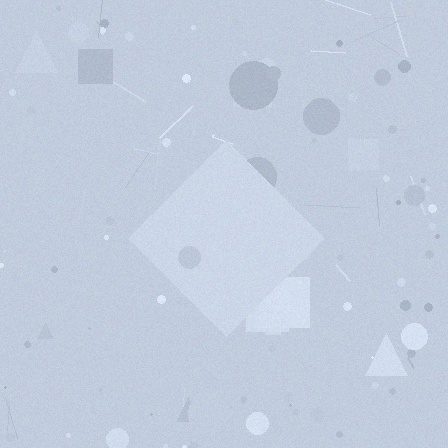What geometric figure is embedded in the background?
A diamond is embedded in the background.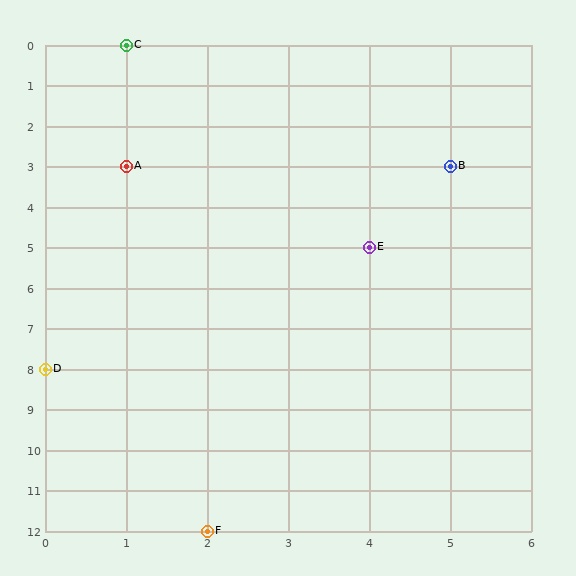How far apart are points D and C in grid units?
Points D and C are 1 column and 8 rows apart (about 8.1 grid units diagonally).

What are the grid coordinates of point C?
Point C is at grid coordinates (1, 0).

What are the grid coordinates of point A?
Point A is at grid coordinates (1, 3).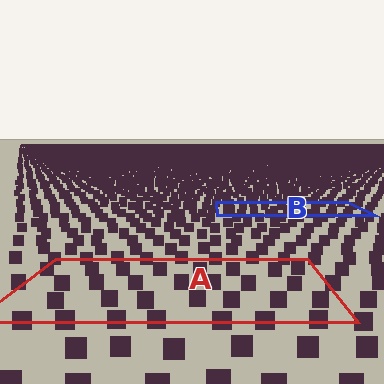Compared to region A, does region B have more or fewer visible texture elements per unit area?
Region B has more texture elements per unit area — they are packed more densely because it is farther away.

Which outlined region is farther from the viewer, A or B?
Region B is farther from the viewer — the texture elements inside it appear smaller and more densely packed.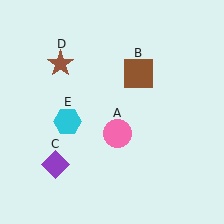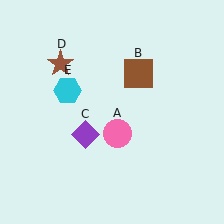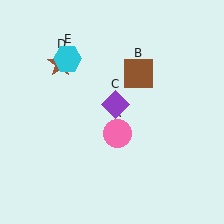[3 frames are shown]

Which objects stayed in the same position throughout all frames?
Pink circle (object A) and brown square (object B) and brown star (object D) remained stationary.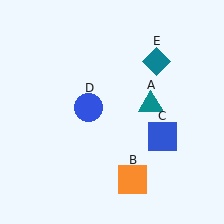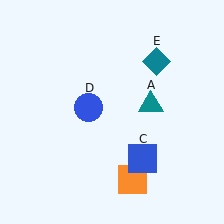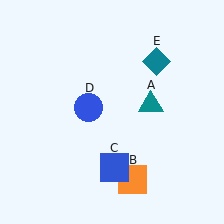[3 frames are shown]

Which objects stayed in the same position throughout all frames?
Teal triangle (object A) and orange square (object B) and blue circle (object D) and teal diamond (object E) remained stationary.